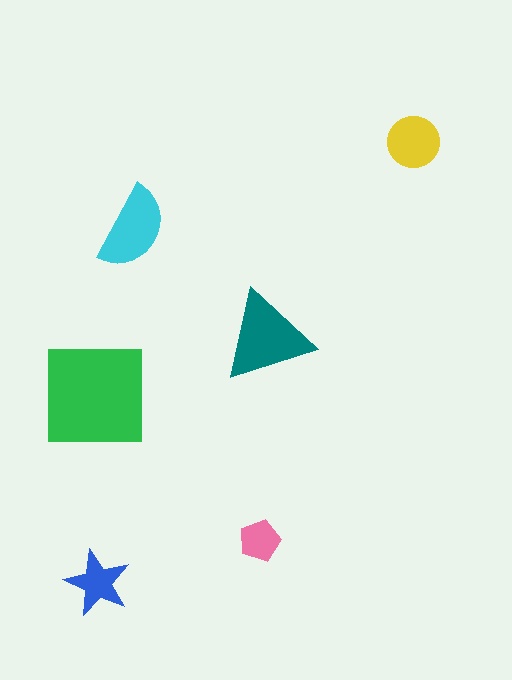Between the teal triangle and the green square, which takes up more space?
The green square.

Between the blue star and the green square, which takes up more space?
The green square.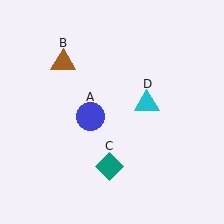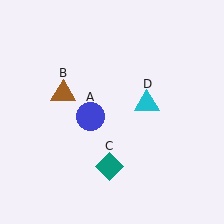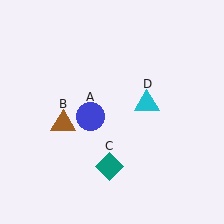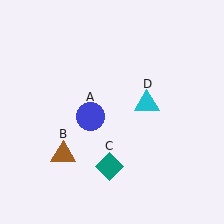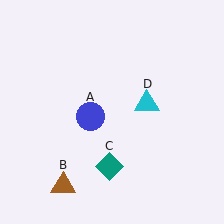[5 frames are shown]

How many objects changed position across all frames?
1 object changed position: brown triangle (object B).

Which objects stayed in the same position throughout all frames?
Blue circle (object A) and teal diamond (object C) and cyan triangle (object D) remained stationary.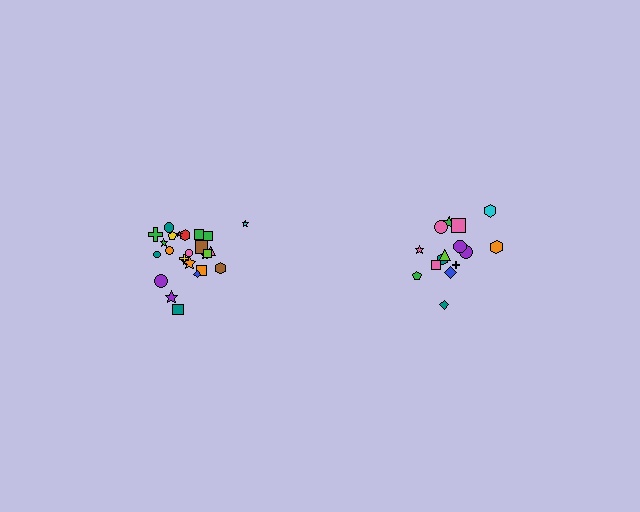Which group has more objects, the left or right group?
The left group.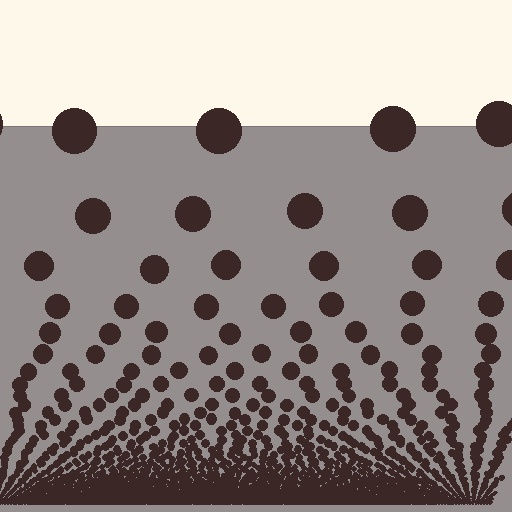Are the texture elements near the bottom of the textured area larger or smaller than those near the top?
Smaller. The gradient is inverted — elements near the bottom are smaller and denser.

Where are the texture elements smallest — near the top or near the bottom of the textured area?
Near the bottom.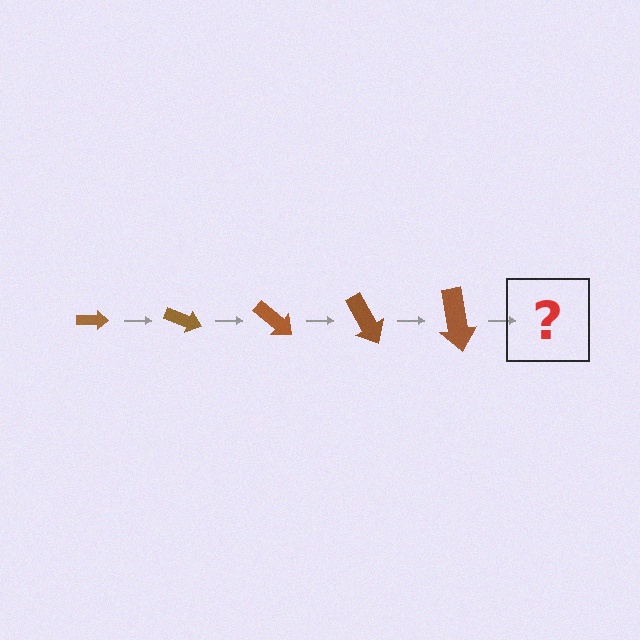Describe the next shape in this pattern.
It should be an arrow, larger than the previous one and rotated 100 degrees from the start.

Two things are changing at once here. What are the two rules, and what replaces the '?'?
The two rules are that the arrow grows larger each step and it rotates 20 degrees each step. The '?' should be an arrow, larger than the previous one and rotated 100 degrees from the start.